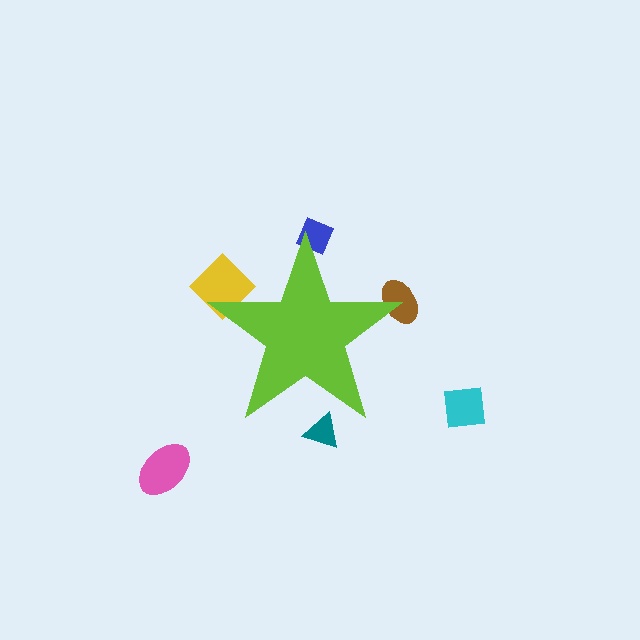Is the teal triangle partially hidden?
Yes, the teal triangle is partially hidden behind the lime star.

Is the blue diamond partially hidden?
Yes, the blue diamond is partially hidden behind the lime star.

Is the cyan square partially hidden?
No, the cyan square is fully visible.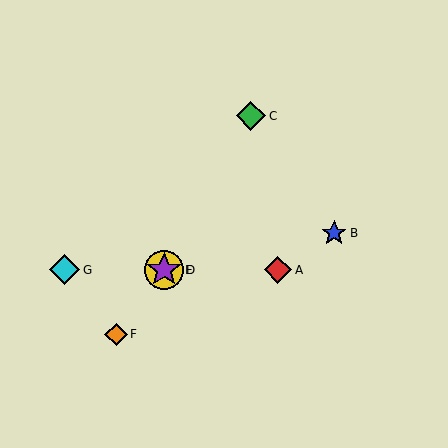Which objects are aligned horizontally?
Objects A, D, E, G are aligned horizontally.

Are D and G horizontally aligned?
Yes, both are at y≈270.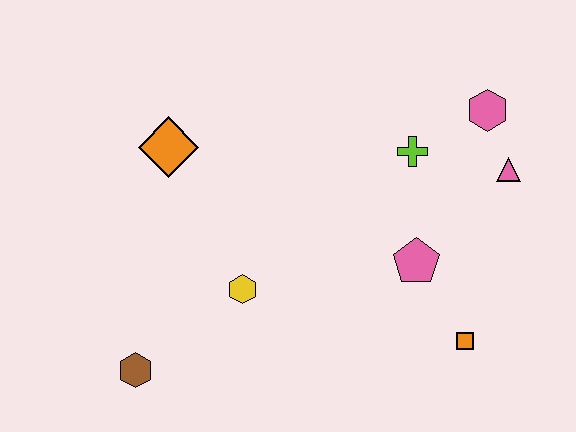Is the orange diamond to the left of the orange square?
Yes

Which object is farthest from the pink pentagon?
The brown hexagon is farthest from the pink pentagon.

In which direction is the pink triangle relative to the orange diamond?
The pink triangle is to the right of the orange diamond.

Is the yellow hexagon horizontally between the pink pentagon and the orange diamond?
Yes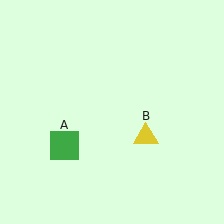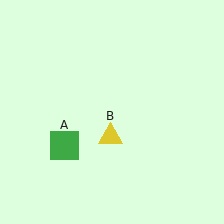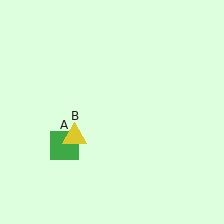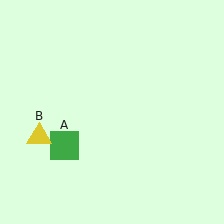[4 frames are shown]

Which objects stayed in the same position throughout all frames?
Green square (object A) remained stationary.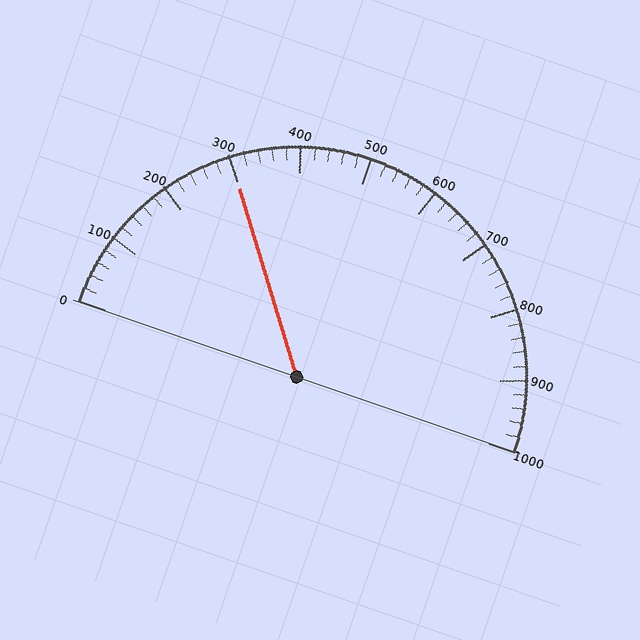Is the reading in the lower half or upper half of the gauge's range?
The reading is in the lower half of the range (0 to 1000).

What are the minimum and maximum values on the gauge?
The gauge ranges from 0 to 1000.